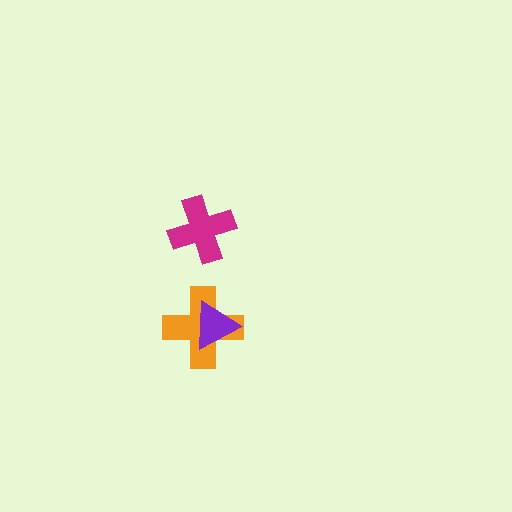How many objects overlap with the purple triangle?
1 object overlaps with the purple triangle.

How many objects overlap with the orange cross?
1 object overlaps with the orange cross.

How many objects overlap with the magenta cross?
0 objects overlap with the magenta cross.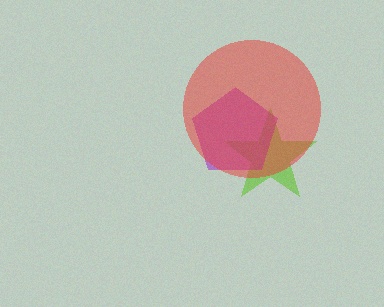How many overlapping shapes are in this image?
There are 3 overlapping shapes in the image.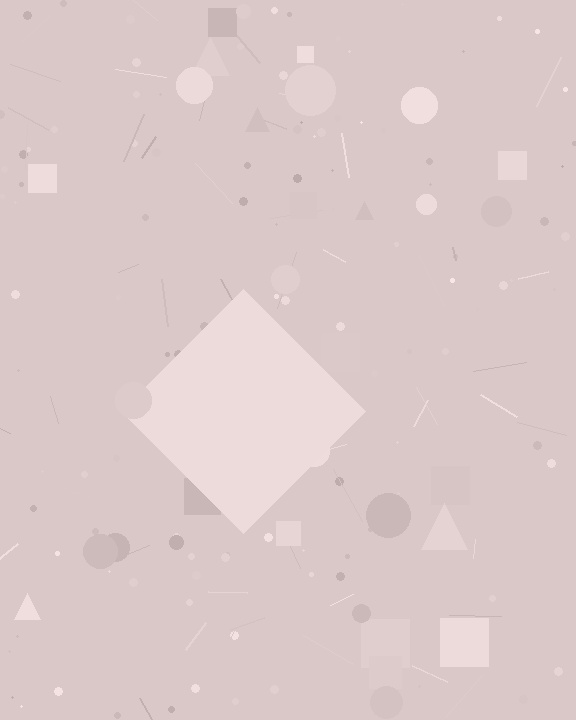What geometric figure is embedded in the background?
A diamond is embedded in the background.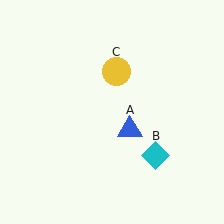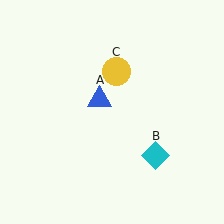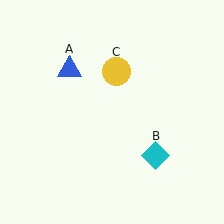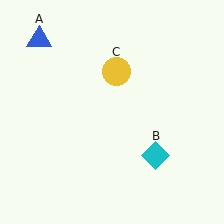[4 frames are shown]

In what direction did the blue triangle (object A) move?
The blue triangle (object A) moved up and to the left.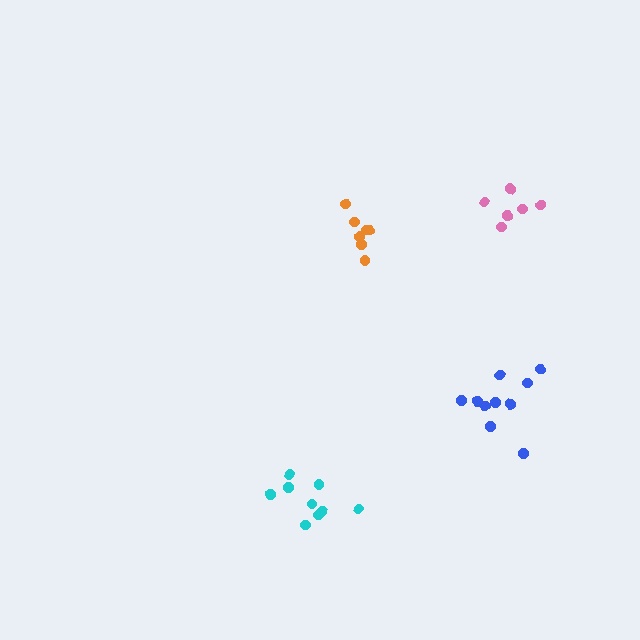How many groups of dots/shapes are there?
There are 4 groups.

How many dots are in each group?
Group 1: 9 dots, Group 2: 7 dots, Group 3: 6 dots, Group 4: 10 dots (32 total).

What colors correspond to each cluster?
The clusters are colored: cyan, orange, pink, blue.